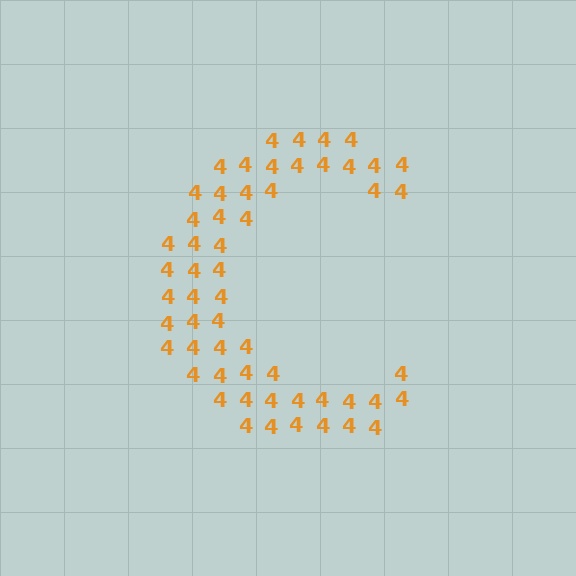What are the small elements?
The small elements are digit 4's.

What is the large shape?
The large shape is the letter C.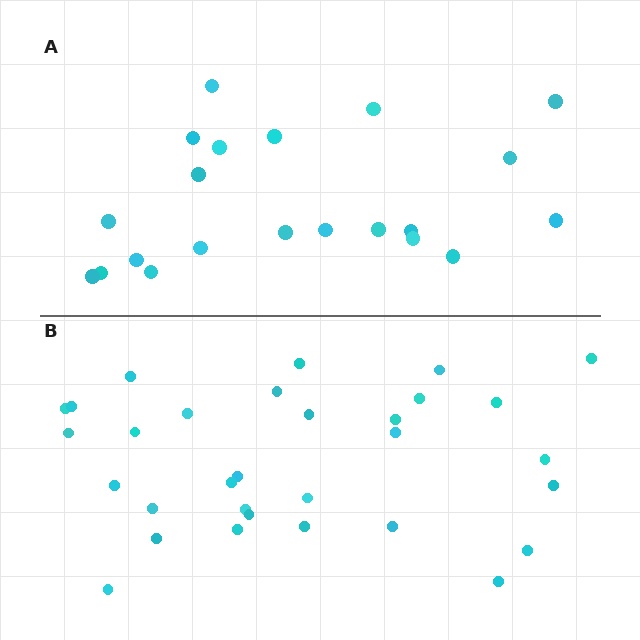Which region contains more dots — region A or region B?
Region B (the bottom region) has more dots.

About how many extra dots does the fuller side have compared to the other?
Region B has roughly 10 or so more dots than region A.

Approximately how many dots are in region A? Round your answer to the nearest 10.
About 20 dots. (The exact count is 21, which rounds to 20.)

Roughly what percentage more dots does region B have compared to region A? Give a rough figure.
About 50% more.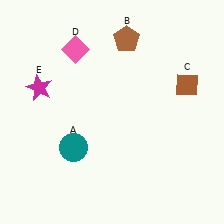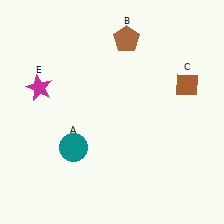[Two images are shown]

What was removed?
The pink diamond (D) was removed in Image 2.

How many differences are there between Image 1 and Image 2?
There is 1 difference between the two images.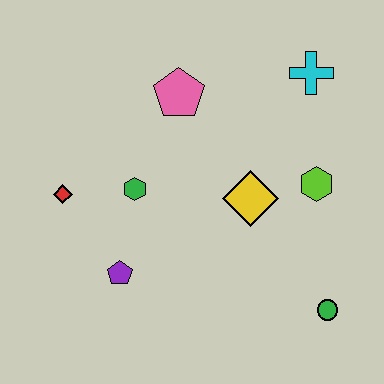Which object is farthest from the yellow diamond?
The red diamond is farthest from the yellow diamond.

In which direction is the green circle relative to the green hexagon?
The green circle is to the right of the green hexagon.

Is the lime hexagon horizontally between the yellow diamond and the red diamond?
No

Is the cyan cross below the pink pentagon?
No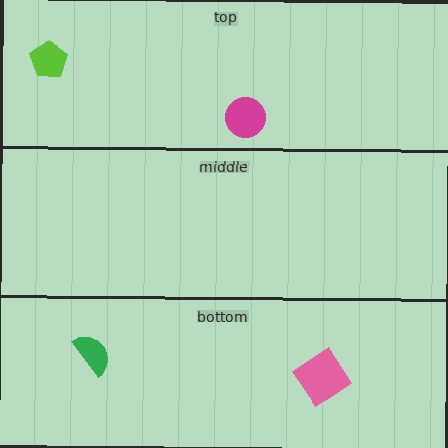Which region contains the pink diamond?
The bottom region.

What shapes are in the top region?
The magenta circle, the lime pentagon.